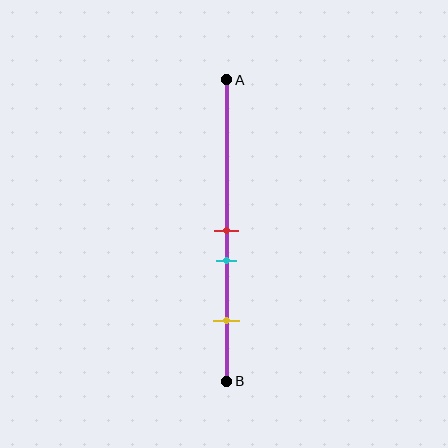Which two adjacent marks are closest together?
The red and cyan marks are the closest adjacent pair.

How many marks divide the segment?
There are 3 marks dividing the segment.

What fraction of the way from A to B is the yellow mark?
The yellow mark is approximately 80% (0.8) of the way from A to B.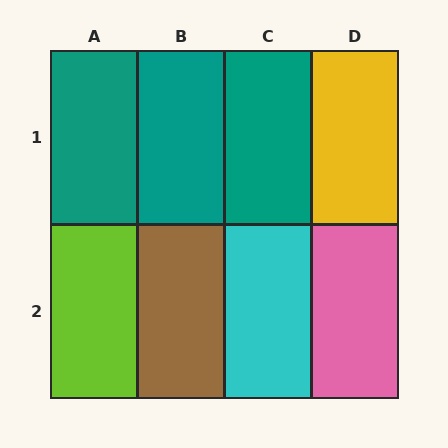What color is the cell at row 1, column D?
Yellow.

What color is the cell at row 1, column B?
Teal.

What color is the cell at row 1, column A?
Teal.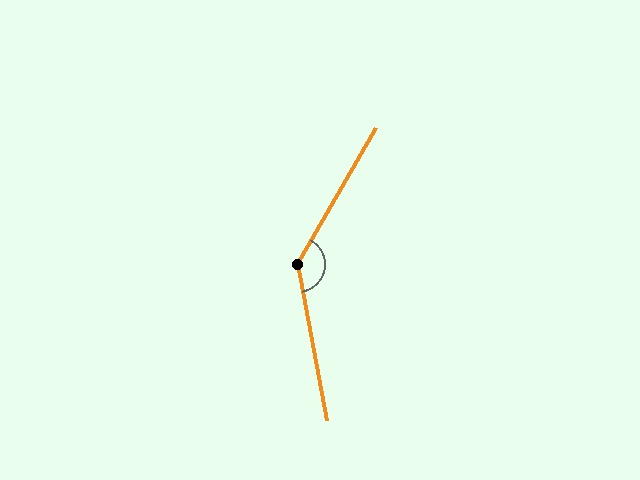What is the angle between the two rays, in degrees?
Approximately 140 degrees.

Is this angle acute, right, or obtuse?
It is obtuse.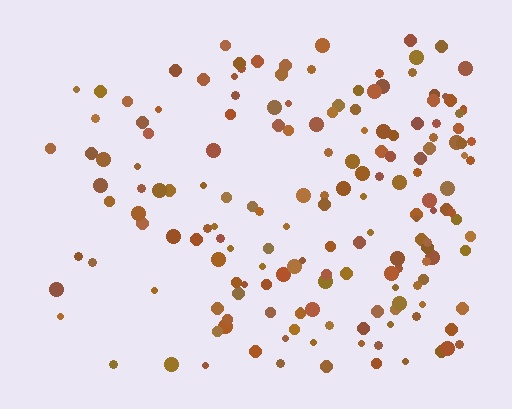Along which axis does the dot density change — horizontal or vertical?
Horizontal.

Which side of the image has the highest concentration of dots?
The right.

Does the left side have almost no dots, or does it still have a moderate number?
Still a moderate number, just noticeably fewer than the right.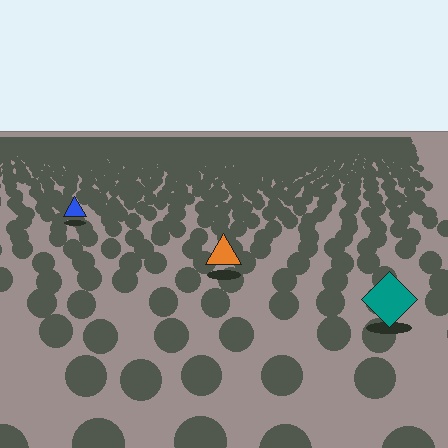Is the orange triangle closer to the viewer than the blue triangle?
Yes. The orange triangle is closer — you can tell from the texture gradient: the ground texture is coarser near it.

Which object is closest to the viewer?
The teal diamond is closest. The texture marks near it are larger and more spread out.